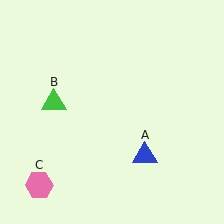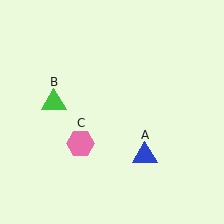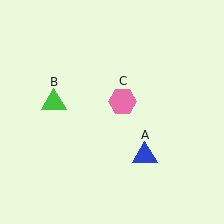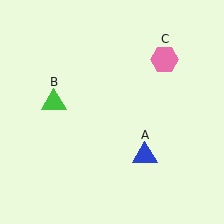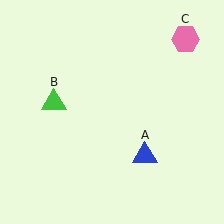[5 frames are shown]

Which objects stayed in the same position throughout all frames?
Blue triangle (object A) and green triangle (object B) remained stationary.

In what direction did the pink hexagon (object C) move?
The pink hexagon (object C) moved up and to the right.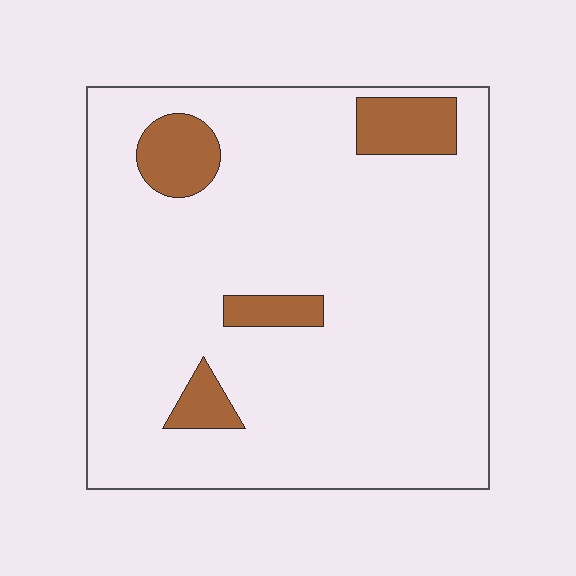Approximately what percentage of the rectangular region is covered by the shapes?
Approximately 10%.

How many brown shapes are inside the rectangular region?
4.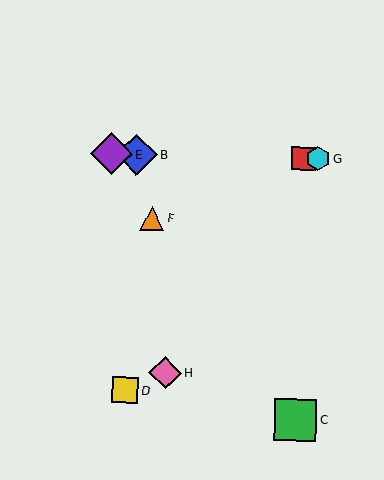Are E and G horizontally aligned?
Yes, both are at y≈154.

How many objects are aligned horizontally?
4 objects (A, B, E, G) are aligned horizontally.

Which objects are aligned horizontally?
Objects A, B, E, G are aligned horizontally.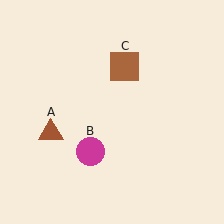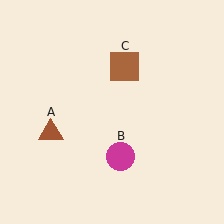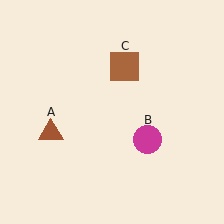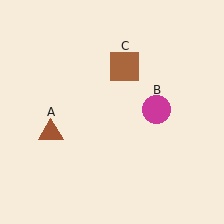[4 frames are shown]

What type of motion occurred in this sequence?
The magenta circle (object B) rotated counterclockwise around the center of the scene.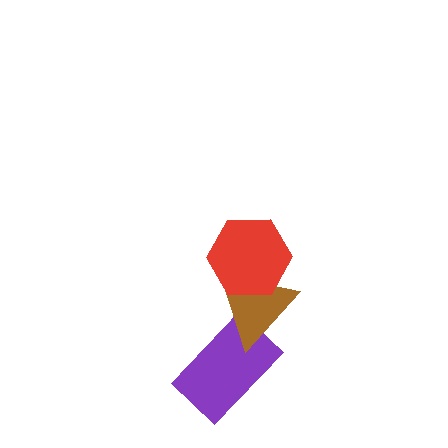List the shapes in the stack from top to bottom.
From top to bottom: the red hexagon, the brown triangle, the purple rectangle.